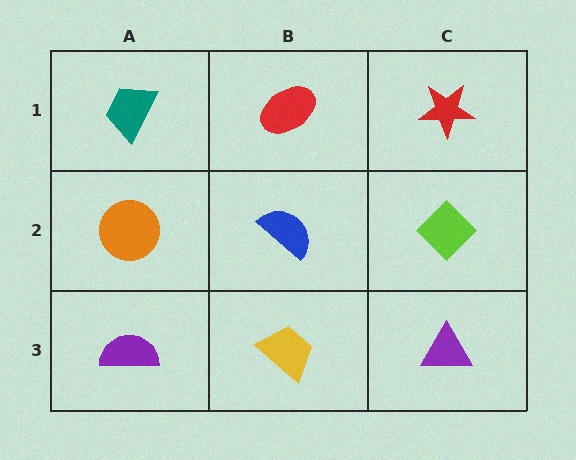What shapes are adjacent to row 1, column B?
A blue semicircle (row 2, column B), a teal trapezoid (row 1, column A), a red star (row 1, column C).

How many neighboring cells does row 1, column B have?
3.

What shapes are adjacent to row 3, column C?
A lime diamond (row 2, column C), a yellow trapezoid (row 3, column B).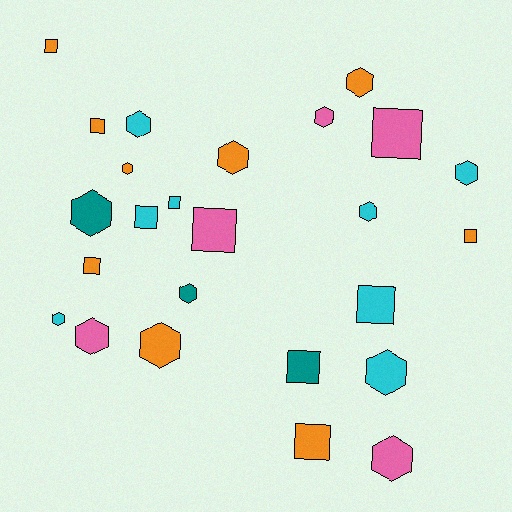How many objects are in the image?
There are 25 objects.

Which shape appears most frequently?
Hexagon, with 14 objects.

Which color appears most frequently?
Orange, with 9 objects.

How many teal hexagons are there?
There are 2 teal hexagons.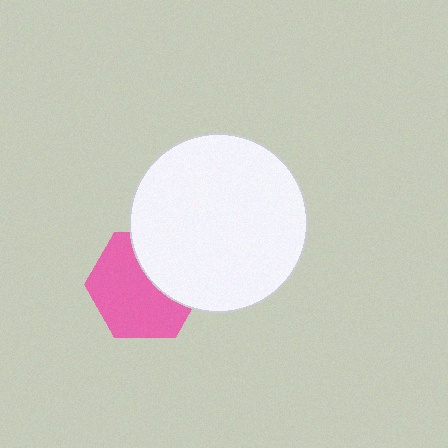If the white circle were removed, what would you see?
You would see the complete pink hexagon.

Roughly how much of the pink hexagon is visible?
About half of it is visible (roughly 64%).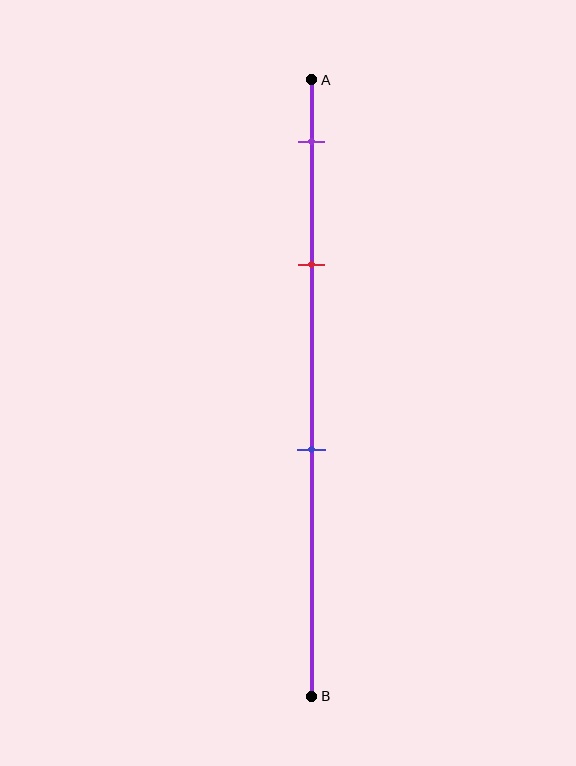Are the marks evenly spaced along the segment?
No, the marks are not evenly spaced.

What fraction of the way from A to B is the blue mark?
The blue mark is approximately 60% (0.6) of the way from A to B.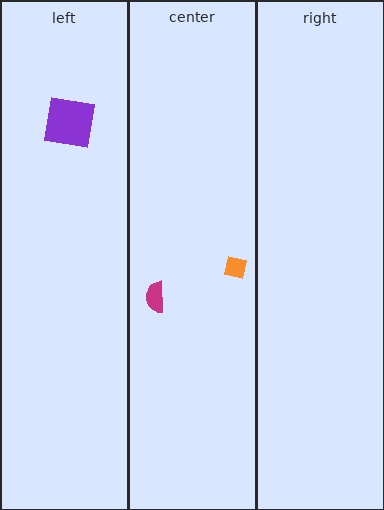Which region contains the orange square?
The center region.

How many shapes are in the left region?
1.